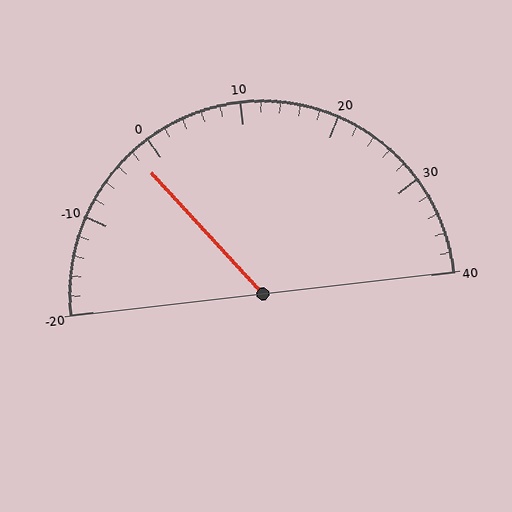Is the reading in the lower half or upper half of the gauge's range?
The reading is in the lower half of the range (-20 to 40).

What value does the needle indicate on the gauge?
The needle indicates approximately -2.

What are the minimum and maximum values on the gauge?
The gauge ranges from -20 to 40.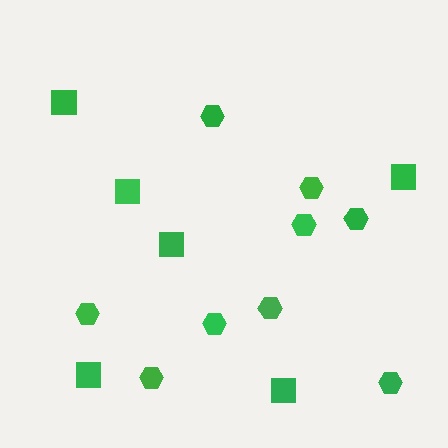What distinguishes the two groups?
There are 2 groups: one group of squares (6) and one group of hexagons (9).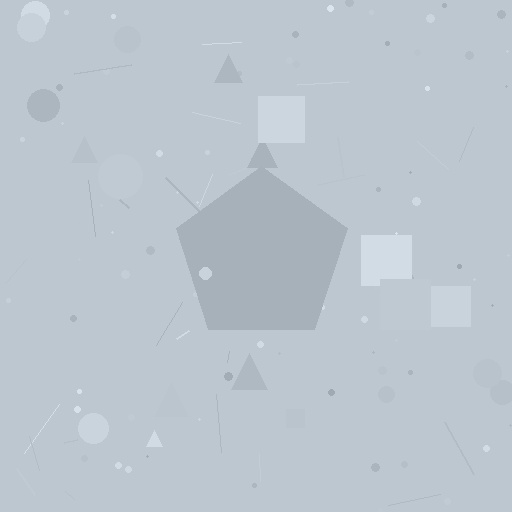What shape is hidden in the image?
A pentagon is hidden in the image.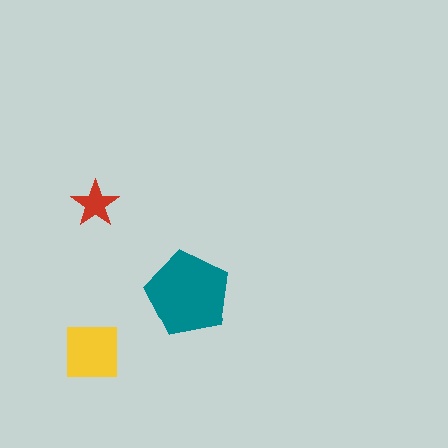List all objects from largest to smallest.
The teal pentagon, the yellow square, the red star.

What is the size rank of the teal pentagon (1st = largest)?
1st.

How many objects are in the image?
There are 3 objects in the image.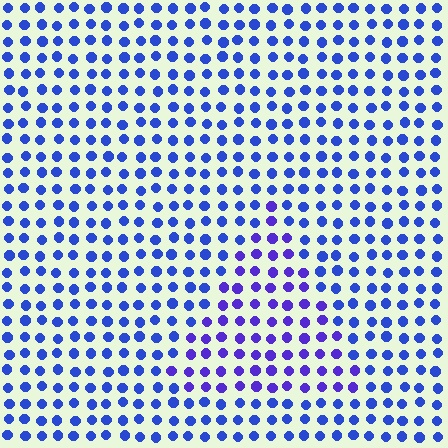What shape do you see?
I see a triangle.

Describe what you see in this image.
The image is filled with small blue elements in a uniform arrangement. A triangle-shaped region is visible where the elements are tinted to a slightly different hue, forming a subtle color boundary.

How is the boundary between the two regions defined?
The boundary is defined purely by a slight shift in hue (about 27 degrees). Spacing, size, and orientation are identical on both sides.